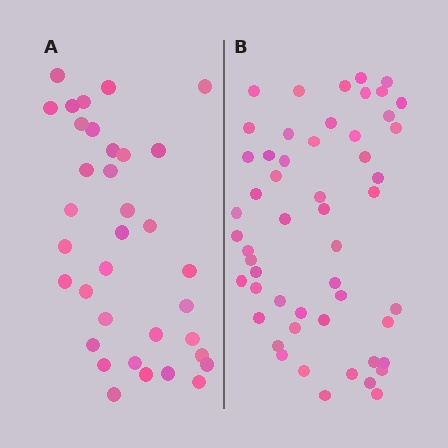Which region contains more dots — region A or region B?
Region B (the right region) has more dots.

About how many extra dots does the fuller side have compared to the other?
Region B has approximately 20 more dots than region A.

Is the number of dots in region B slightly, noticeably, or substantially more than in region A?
Region B has substantially more. The ratio is roughly 1.5 to 1.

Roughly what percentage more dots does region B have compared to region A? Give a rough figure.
About 50% more.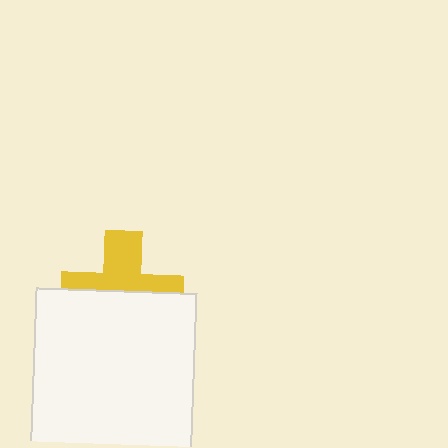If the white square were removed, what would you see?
You would see the complete yellow cross.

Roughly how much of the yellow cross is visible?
About half of it is visible (roughly 46%).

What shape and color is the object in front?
The object in front is a white square.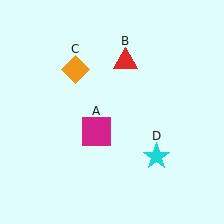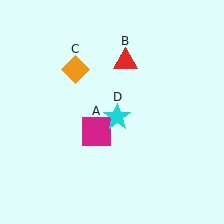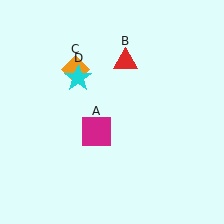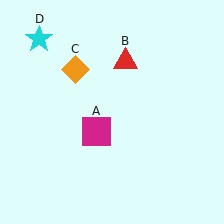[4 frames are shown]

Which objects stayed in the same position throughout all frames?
Magenta square (object A) and red triangle (object B) and orange diamond (object C) remained stationary.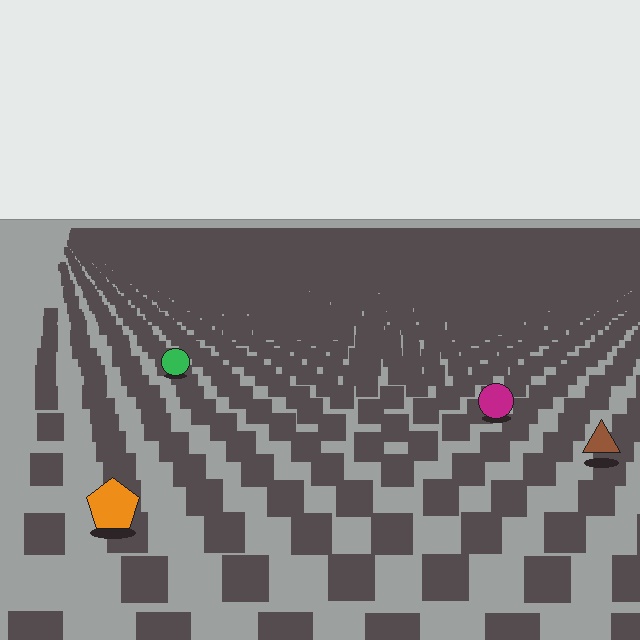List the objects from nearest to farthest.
From nearest to farthest: the orange pentagon, the brown triangle, the magenta circle, the green circle.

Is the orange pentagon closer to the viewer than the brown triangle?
Yes. The orange pentagon is closer — you can tell from the texture gradient: the ground texture is coarser near it.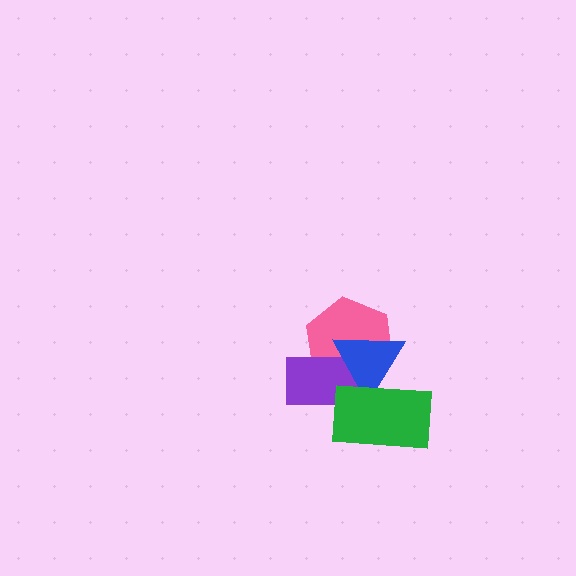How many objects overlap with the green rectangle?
3 objects overlap with the green rectangle.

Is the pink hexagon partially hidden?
Yes, it is partially covered by another shape.